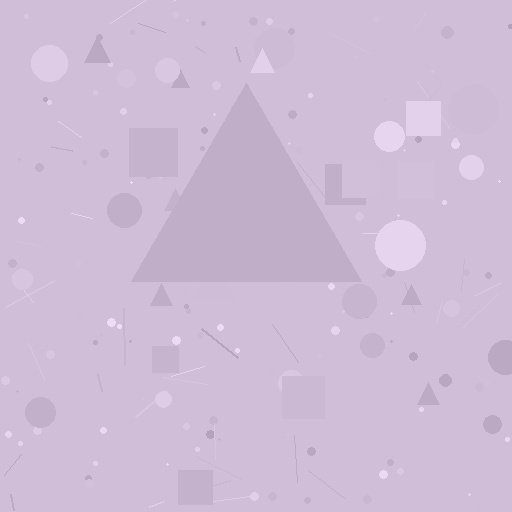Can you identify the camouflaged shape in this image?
The camouflaged shape is a triangle.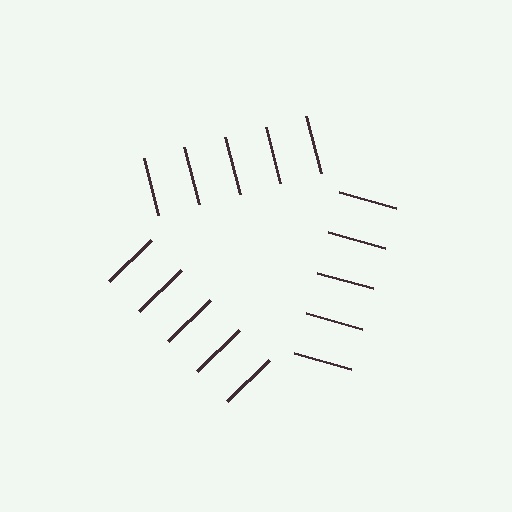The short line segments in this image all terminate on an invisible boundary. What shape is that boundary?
An illusory triangle — the line segments terminate on its edges but no continuous stroke is drawn.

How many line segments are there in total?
15 — 5 along each of the 3 edges.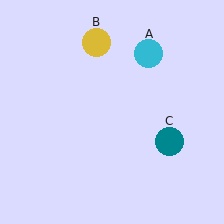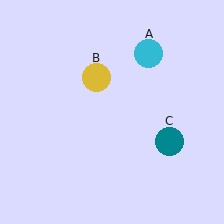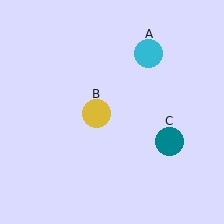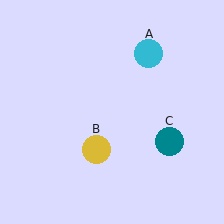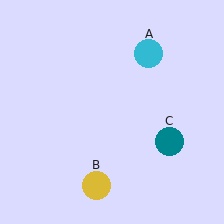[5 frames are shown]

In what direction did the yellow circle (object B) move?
The yellow circle (object B) moved down.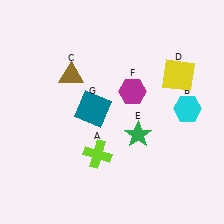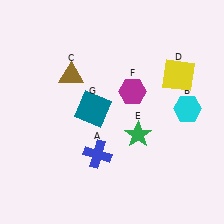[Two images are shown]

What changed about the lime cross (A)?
In Image 1, A is lime. In Image 2, it changed to blue.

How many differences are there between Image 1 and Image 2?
There is 1 difference between the two images.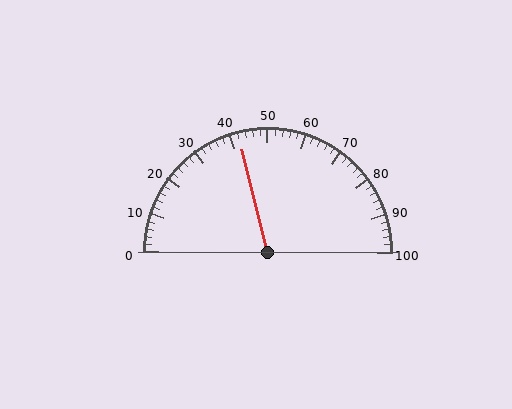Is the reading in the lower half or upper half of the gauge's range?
The reading is in the lower half of the range (0 to 100).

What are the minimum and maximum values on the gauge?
The gauge ranges from 0 to 100.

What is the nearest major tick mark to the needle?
The nearest major tick mark is 40.